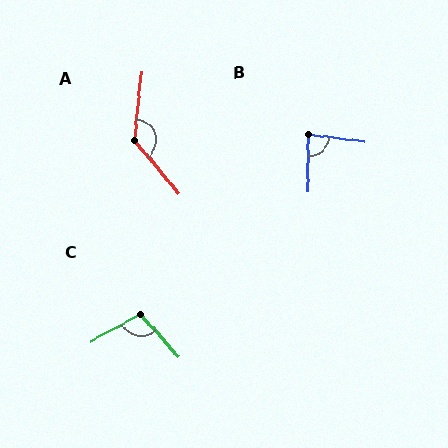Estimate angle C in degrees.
Approximately 103 degrees.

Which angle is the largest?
A, at approximately 134 degrees.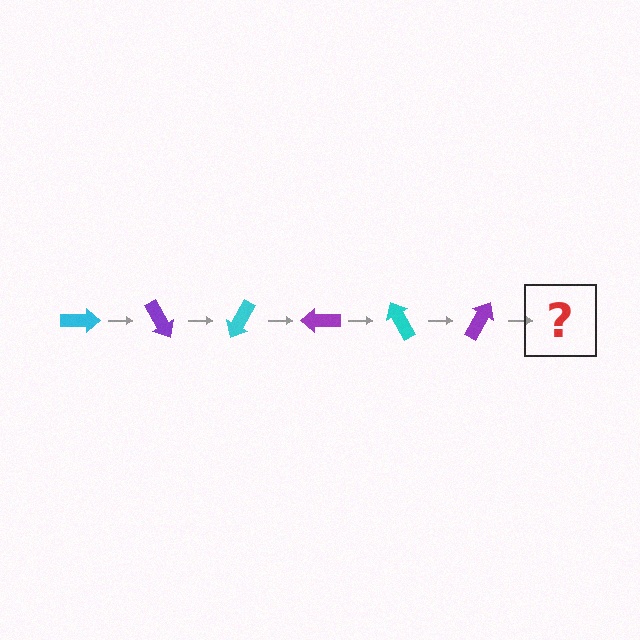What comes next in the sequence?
The next element should be a cyan arrow, rotated 360 degrees from the start.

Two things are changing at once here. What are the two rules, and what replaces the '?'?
The two rules are that it rotates 60 degrees each step and the color cycles through cyan and purple. The '?' should be a cyan arrow, rotated 360 degrees from the start.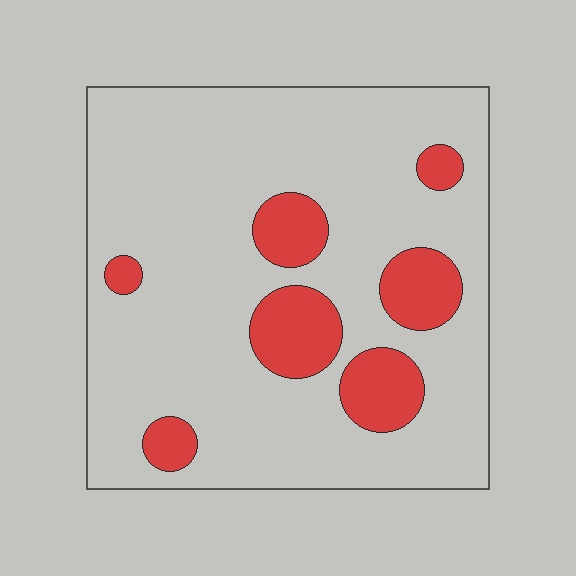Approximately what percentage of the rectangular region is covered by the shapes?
Approximately 15%.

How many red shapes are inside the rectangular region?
7.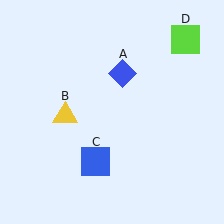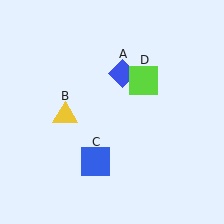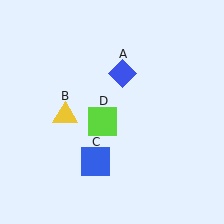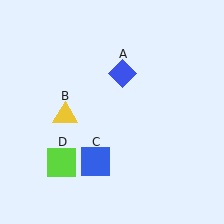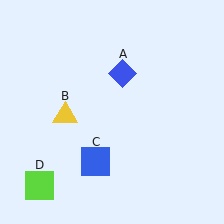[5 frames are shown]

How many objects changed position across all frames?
1 object changed position: lime square (object D).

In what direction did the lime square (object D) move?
The lime square (object D) moved down and to the left.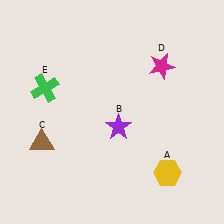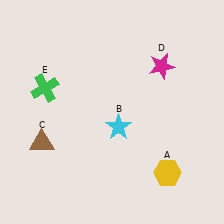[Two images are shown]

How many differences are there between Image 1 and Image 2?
There is 1 difference between the two images.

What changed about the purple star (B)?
In Image 1, B is purple. In Image 2, it changed to cyan.